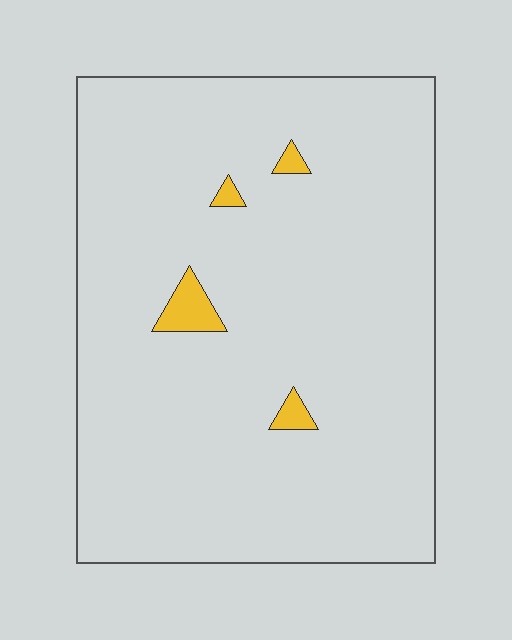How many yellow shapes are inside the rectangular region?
4.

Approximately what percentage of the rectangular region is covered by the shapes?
Approximately 5%.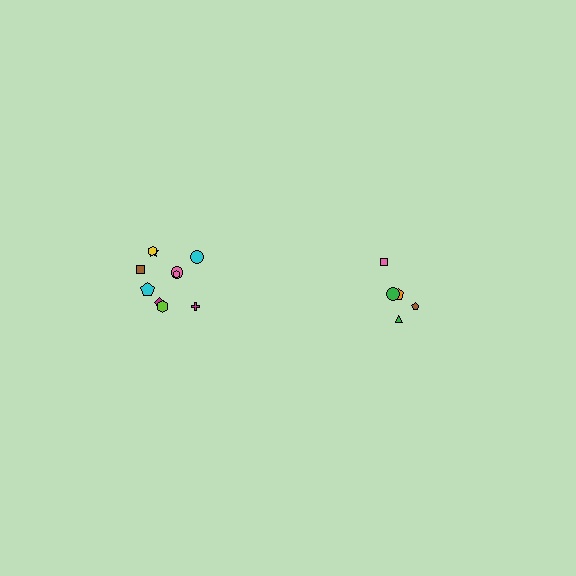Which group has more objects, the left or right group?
The left group.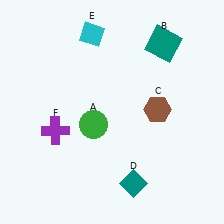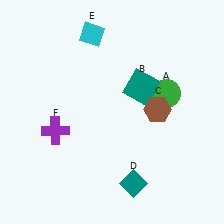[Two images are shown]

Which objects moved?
The objects that moved are: the green circle (A), the teal square (B).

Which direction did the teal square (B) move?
The teal square (B) moved down.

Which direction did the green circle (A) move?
The green circle (A) moved right.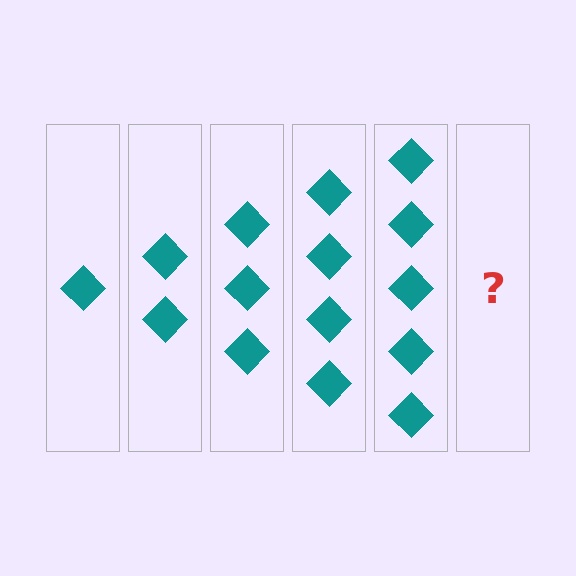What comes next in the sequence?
The next element should be 6 diamonds.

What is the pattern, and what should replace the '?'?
The pattern is that each step adds one more diamond. The '?' should be 6 diamonds.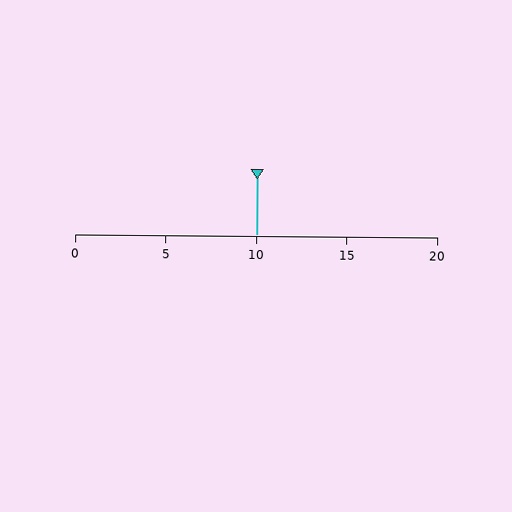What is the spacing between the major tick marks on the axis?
The major ticks are spaced 5 apart.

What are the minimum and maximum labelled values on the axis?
The axis runs from 0 to 20.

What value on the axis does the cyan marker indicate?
The marker indicates approximately 10.